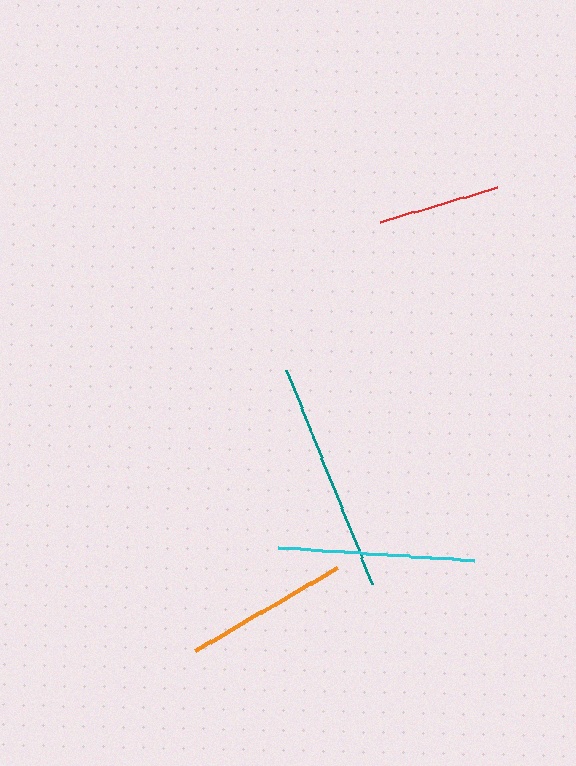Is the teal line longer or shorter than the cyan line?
The teal line is longer than the cyan line.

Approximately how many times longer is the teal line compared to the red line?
The teal line is approximately 1.9 times the length of the red line.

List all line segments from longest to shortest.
From longest to shortest: teal, cyan, orange, red.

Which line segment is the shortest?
The red line is the shortest at approximately 121 pixels.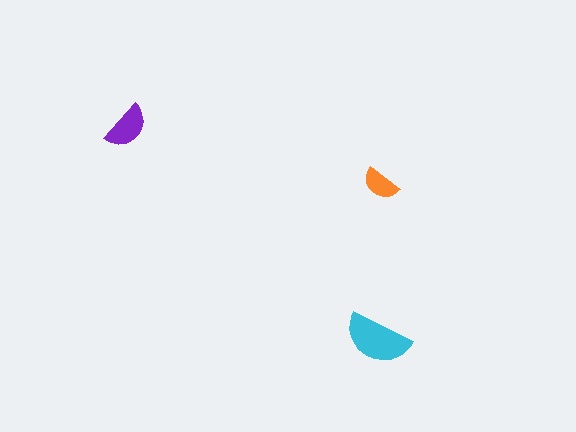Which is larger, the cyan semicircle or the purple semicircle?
The cyan one.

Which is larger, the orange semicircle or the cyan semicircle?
The cyan one.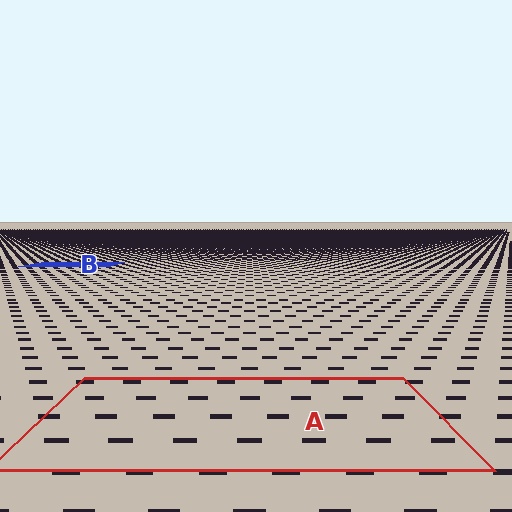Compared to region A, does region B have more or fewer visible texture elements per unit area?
Region B has more texture elements per unit area — they are packed more densely because it is farther away.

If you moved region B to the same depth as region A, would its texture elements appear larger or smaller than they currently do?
They would appear larger. At a closer depth, the same texture elements are projected at a bigger on-screen size.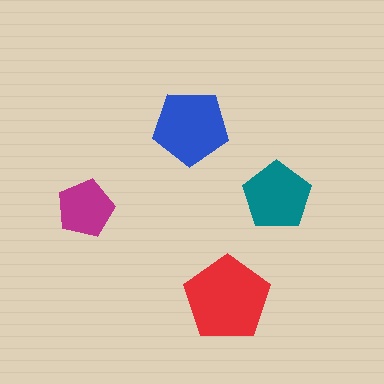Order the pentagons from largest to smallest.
the red one, the blue one, the teal one, the magenta one.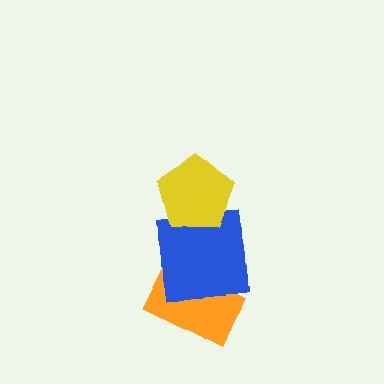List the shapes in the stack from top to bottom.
From top to bottom: the yellow pentagon, the blue square, the orange rectangle.